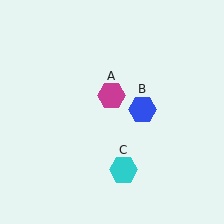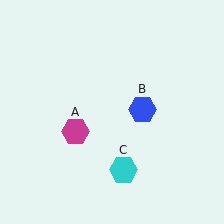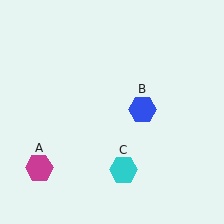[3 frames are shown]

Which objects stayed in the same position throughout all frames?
Blue hexagon (object B) and cyan hexagon (object C) remained stationary.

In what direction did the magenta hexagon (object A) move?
The magenta hexagon (object A) moved down and to the left.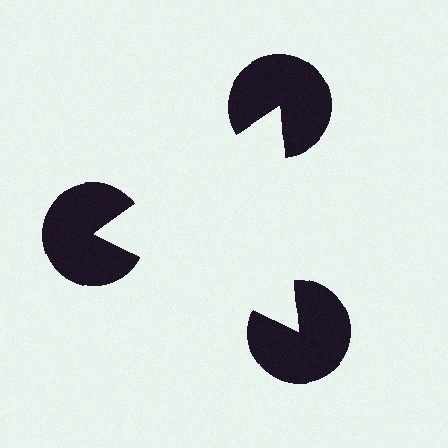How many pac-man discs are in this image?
There are 3 — one at each vertex of the illusory triangle.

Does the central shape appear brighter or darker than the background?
It typically appears slightly brighter than the background, even though no actual brightness change is drawn.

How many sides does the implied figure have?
3 sides.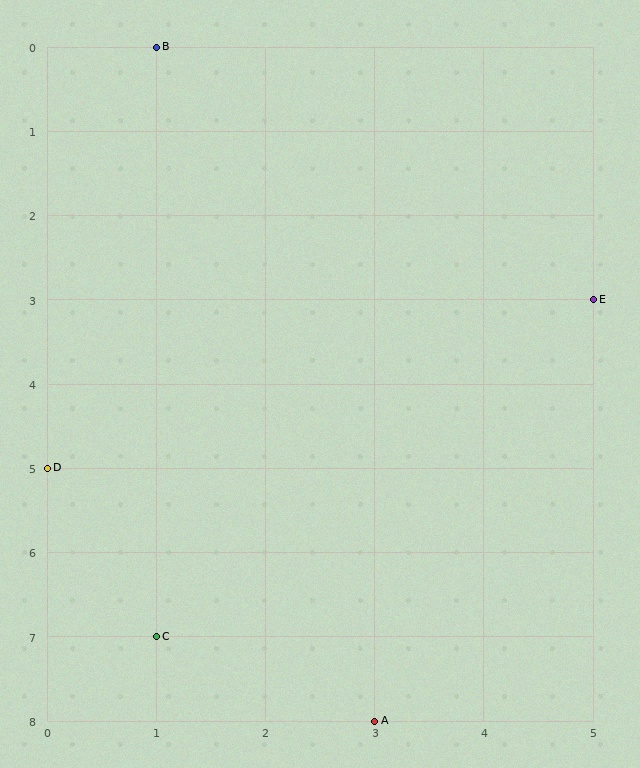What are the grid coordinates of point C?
Point C is at grid coordinates (1, 7).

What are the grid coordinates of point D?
Point D is at grid coordinates (0, 5).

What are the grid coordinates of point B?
Point B is at grid coordinates (1, 0).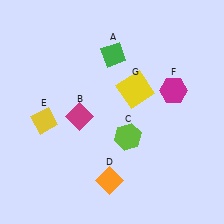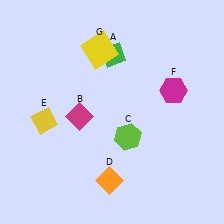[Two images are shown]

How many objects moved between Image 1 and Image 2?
1 object moved between the two images.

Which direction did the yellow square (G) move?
The yellow square (G) moved up.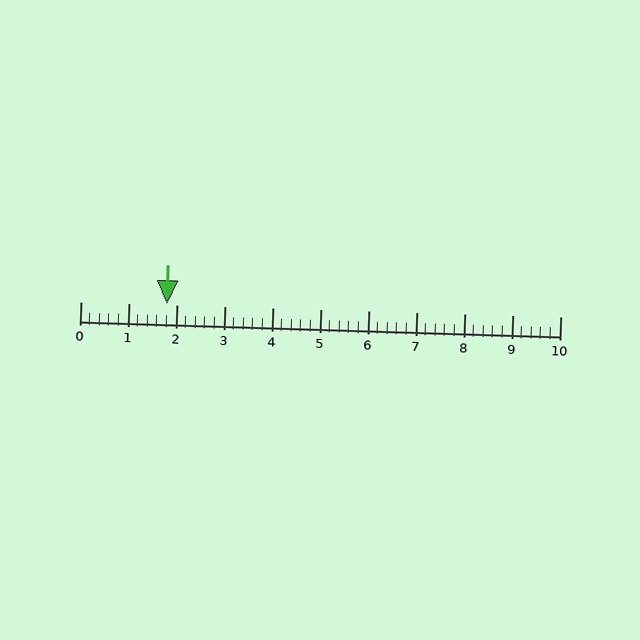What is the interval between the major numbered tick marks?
The major tick marks are spaced 1 units apart.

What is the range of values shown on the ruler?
The ruler shows values from 0 to 10.